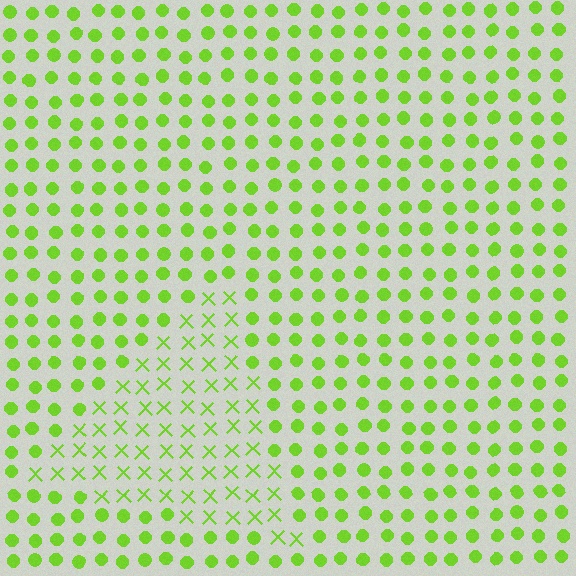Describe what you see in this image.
The image is filled with small lime elements arranged in a uniform grid. A triangle-shaped region contains X marks, while the surrounding area contains circles. The boundary is defined purely by the change in element shape.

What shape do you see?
I see a triangle.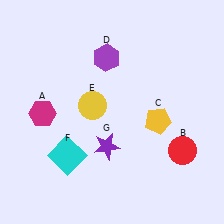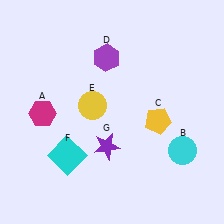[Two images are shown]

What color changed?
The circle (B) changed from red in Image 1 to cyan in Image 2.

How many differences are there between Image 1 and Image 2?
There is 1 difference between the two images.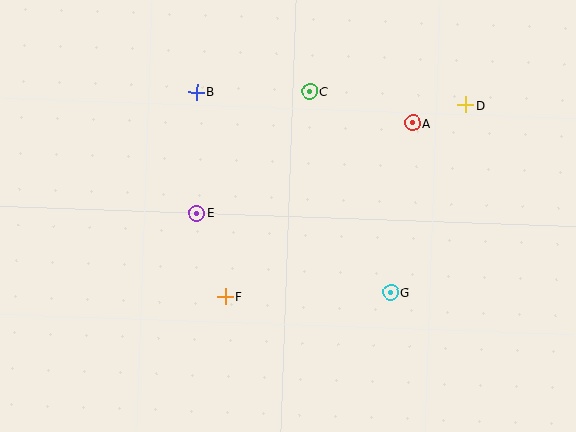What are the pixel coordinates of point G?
Point G is at (391, 293).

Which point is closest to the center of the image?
Point E at (197, 213) is closest to the center.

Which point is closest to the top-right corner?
Point D is closest to the top-right corner.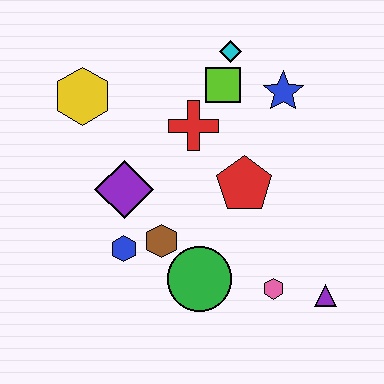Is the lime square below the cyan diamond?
Yes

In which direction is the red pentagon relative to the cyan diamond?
The red pentagon is below the cyan diamond.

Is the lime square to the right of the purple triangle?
No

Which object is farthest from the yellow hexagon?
The purple triangle is farthest from the yellow hexagon.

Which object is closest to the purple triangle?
The pink hexagon is closest to the purple triangle.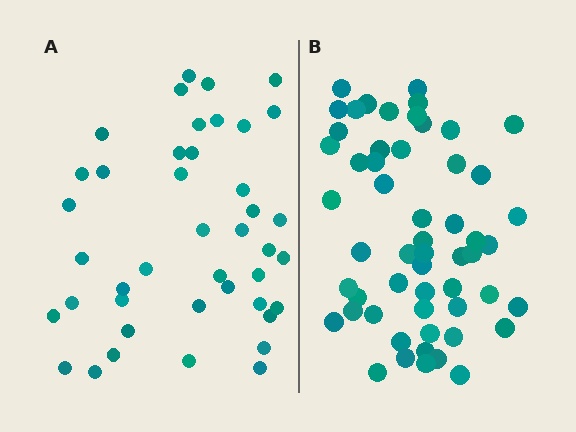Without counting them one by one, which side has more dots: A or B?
Region B (the right region) has more dots.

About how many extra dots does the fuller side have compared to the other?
Region B has approximately 15 more dots than region A.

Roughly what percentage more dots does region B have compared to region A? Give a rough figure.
About 30% more.